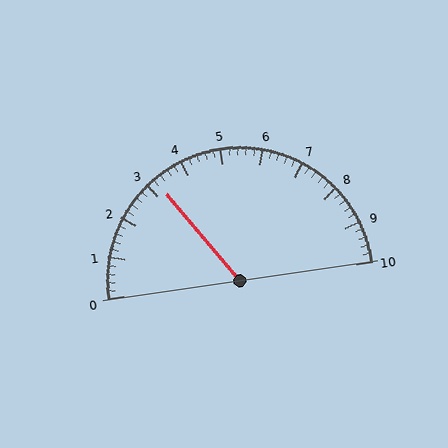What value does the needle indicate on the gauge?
The needle indicates approximately 3.2.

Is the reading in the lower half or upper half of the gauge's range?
The reading is in the lower half of the range (0 to 10).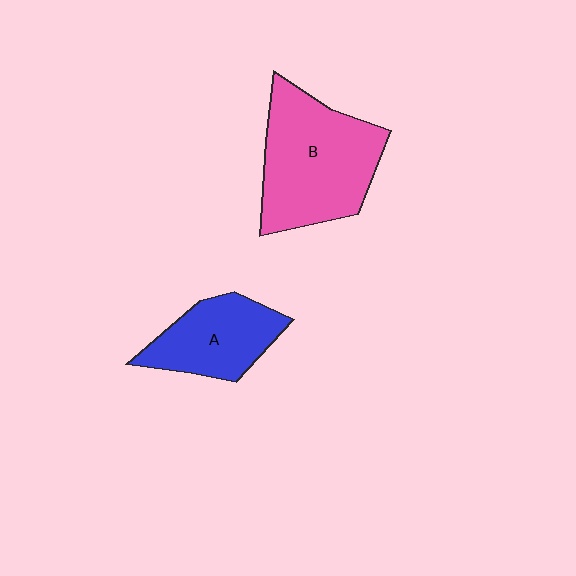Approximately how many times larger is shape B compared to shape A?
Approximately 1.6 times.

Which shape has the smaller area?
Shape A (blue).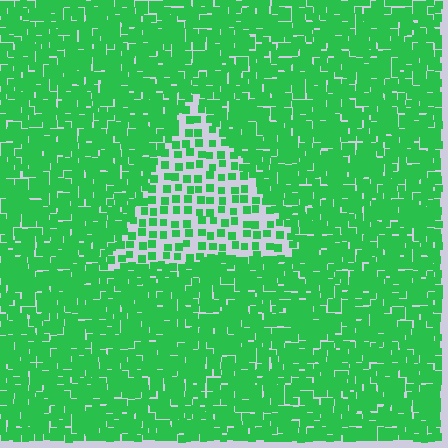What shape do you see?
I see a triangle.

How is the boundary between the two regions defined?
The boundary is defined by a change in element density (approximately 2.6x ratio). All elements are the same color, size, and shape.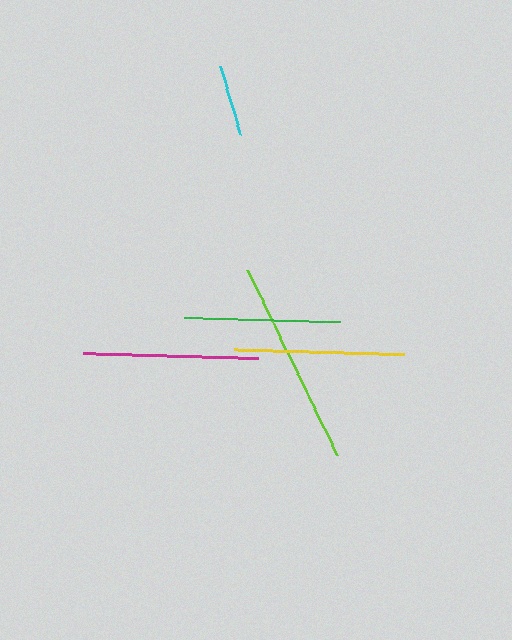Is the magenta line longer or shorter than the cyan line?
The magenta line is longer than the cyan line.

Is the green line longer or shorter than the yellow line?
The yellow line is longer than the green line.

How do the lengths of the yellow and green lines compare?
The yellow and green lines are approximately the same length.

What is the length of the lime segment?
The lime segment is approximately 206 pixels long.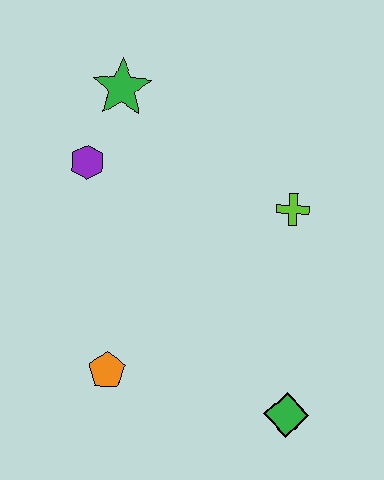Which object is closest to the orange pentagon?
The green diamond is closest to the orange pentagon.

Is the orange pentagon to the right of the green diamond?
No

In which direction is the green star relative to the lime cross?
The green star is to the left of the lime cross.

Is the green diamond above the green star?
No